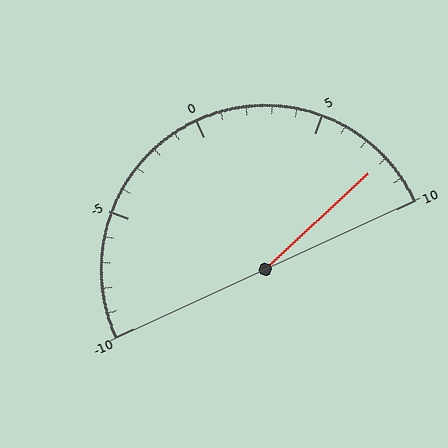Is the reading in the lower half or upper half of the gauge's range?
The reading is in the upper half of the range (-10 to 10).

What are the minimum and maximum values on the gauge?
The gauge ranges from -10 to 10.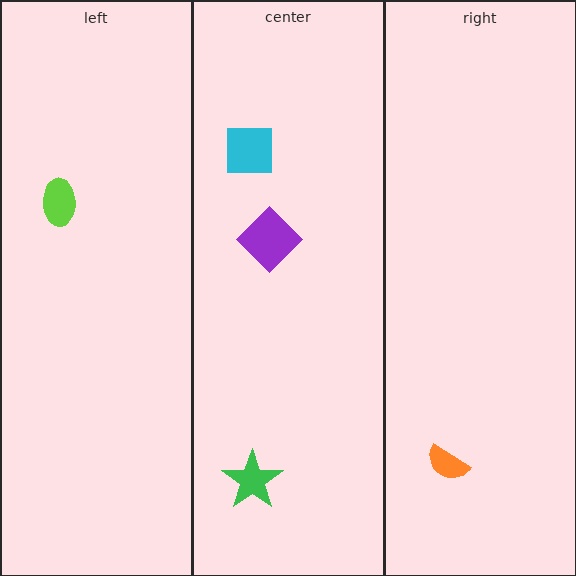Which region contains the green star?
The center region.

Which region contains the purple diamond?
The center region.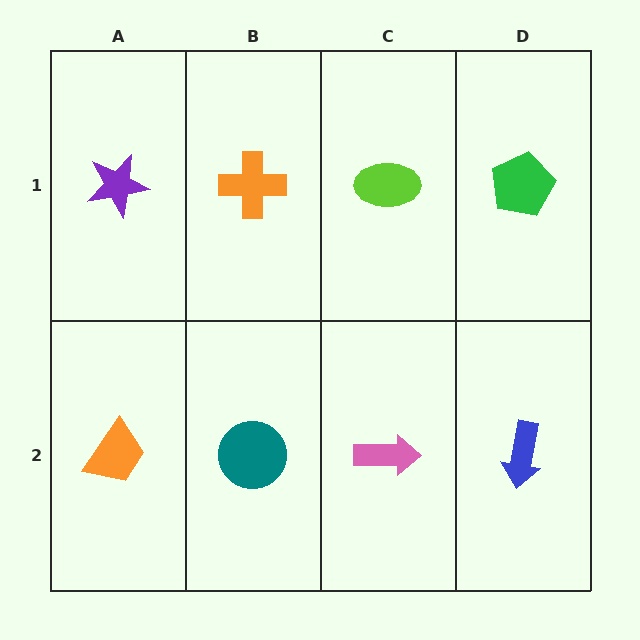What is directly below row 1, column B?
A teal circle.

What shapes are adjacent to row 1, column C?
A pink arrow (row 2, column C), an orange cross (row 1, column B), a green pentagon (row 1, column D).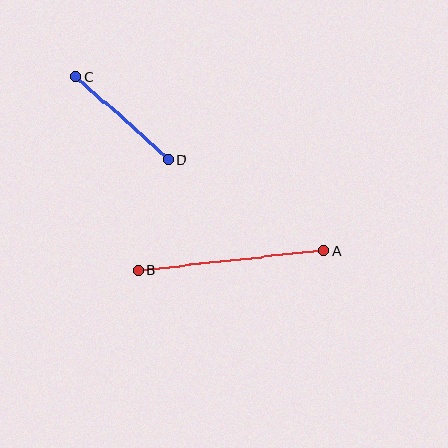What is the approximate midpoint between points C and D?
The midpoint is at approximately (122, 118) pixels.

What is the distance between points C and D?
The distance is approximately 124 pixels.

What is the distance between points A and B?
The distance is approximately 188 pixels.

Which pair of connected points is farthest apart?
Points A and B are farthest apart.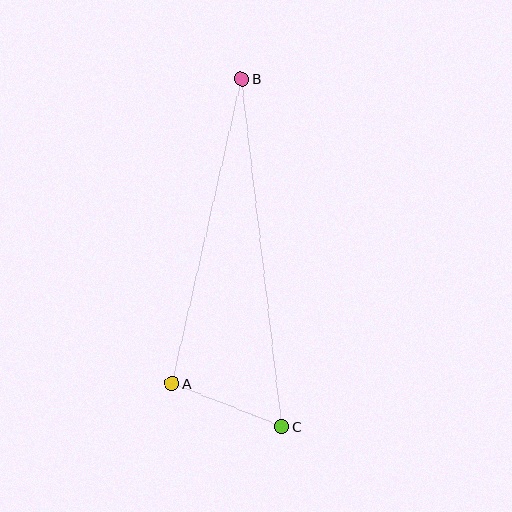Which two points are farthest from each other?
Points B and C are farthest from each other.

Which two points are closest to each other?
Points A and C are closest to each other.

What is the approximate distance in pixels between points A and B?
The distance between A and B is approximately 312 pixels.